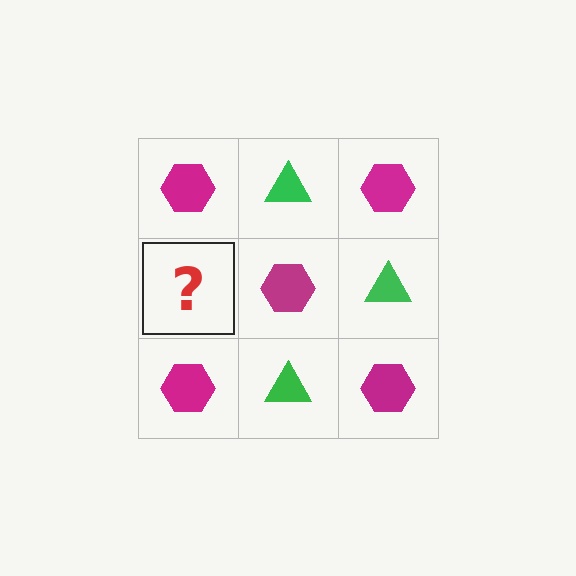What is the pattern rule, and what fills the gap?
The rule is that it alternates magenta hexagon and green triangle in a checkerboard pattern. The gap should be filled with a green triangle.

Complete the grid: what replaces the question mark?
The question mark should be replaced with a green triangle.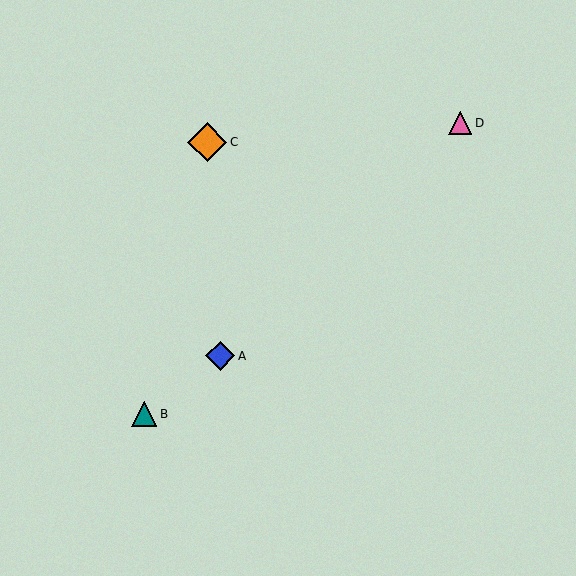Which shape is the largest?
The orange diamond (labeled C) is the largest.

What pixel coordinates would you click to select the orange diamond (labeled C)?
Click at (207, 142) to select the orange diamond C.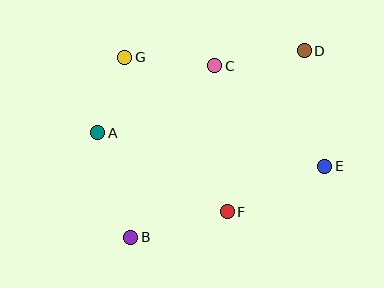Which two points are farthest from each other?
Points B and D are farthest from each other.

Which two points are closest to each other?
Points A and G are closest to each other.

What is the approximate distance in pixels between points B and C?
The distance between B and C is approximately 191 pixels.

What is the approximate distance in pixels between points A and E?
The distance between A and E is approximately 230 pixels.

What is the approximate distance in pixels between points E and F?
The distance between E and F is approximately 107 pixels.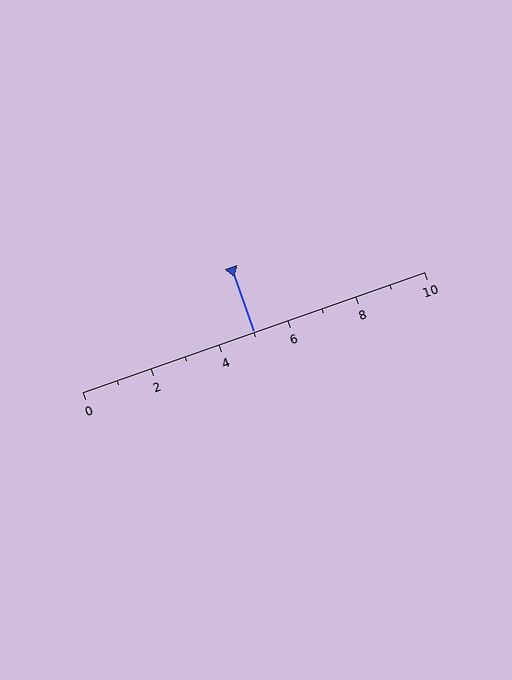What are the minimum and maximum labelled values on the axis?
The axis runs from 0 to 10.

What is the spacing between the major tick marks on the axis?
The major ticks are spaced 2 apart.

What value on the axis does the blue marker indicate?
The marker indicates approximately 5.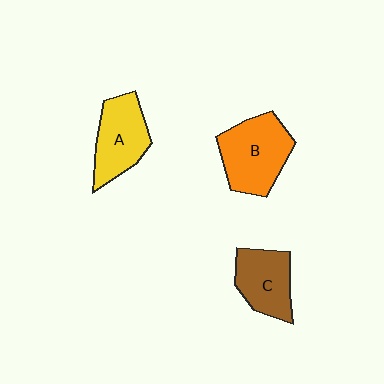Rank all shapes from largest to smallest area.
From largest to smallest: B (orange), A (yellow), C (brown).